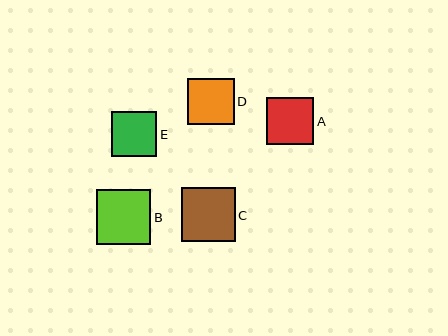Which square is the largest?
Square B is the largest with a size of approximately 54 pixels.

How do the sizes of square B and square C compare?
Square B and square C are approximately the same size.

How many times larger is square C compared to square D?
Square C is approximately 1.2 times the size of square D.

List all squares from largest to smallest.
From largest to smallest: B, C, A, D, E.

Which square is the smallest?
Square E is the smallest with a size of approximately 45 pixels.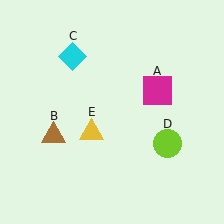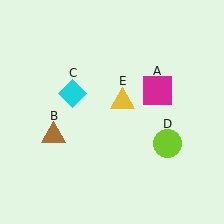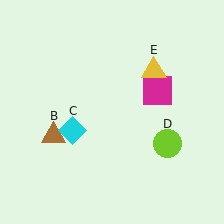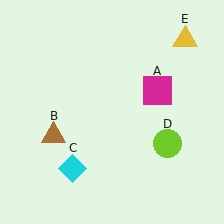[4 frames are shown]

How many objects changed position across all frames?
2 objects changed position: cyan diamond (object C), yellow triangle (object E).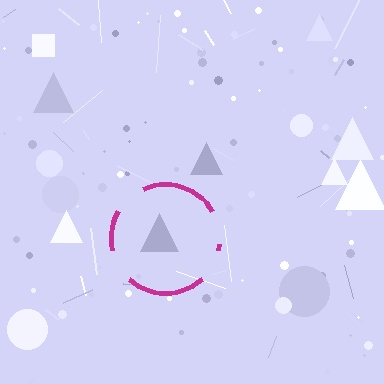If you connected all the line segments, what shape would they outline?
They would outline a circle.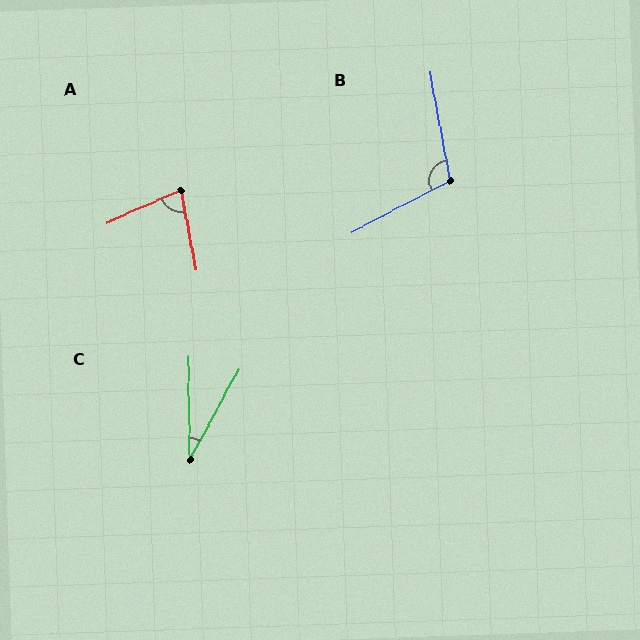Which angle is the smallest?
C, at approximately 29 degrees.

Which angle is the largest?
B, at approximately 107 degrees.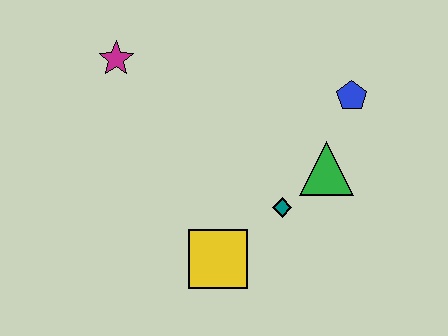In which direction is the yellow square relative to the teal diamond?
The yellow square is to the left of the teal diamond.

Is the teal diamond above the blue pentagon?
No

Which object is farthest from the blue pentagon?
The magenta star is farthest from the blue pentagon.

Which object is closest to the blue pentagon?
The green triangle is closest to the blue pentagon.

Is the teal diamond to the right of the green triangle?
No